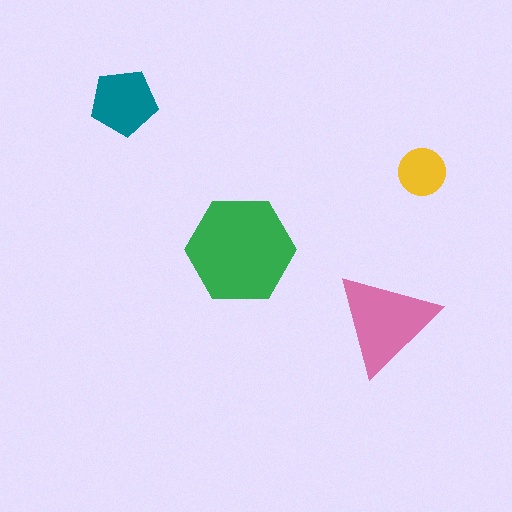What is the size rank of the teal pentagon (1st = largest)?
3rd.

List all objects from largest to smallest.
The green hexagon, the pink triangle, the teal pentagon, the yellow circle.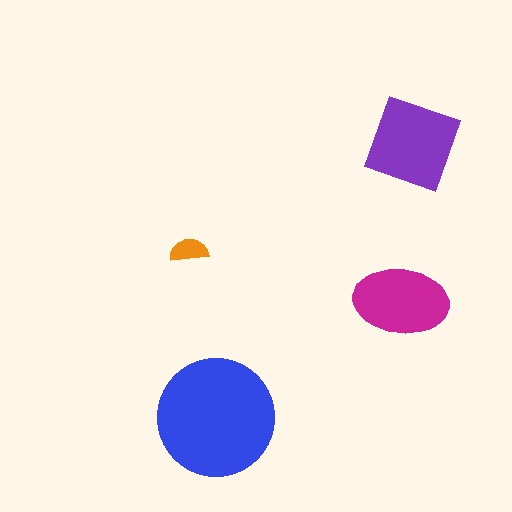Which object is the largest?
The blue circle.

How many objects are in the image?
There are 4 objects in the image.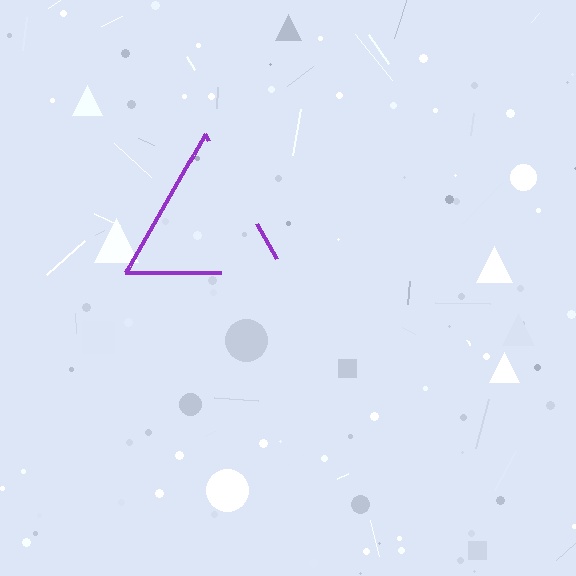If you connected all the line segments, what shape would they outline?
They would outline a triangle.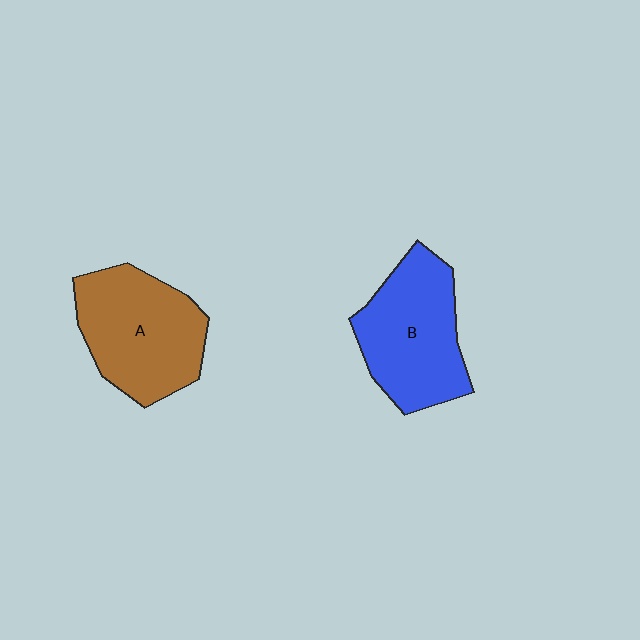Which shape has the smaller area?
Shape B (blue).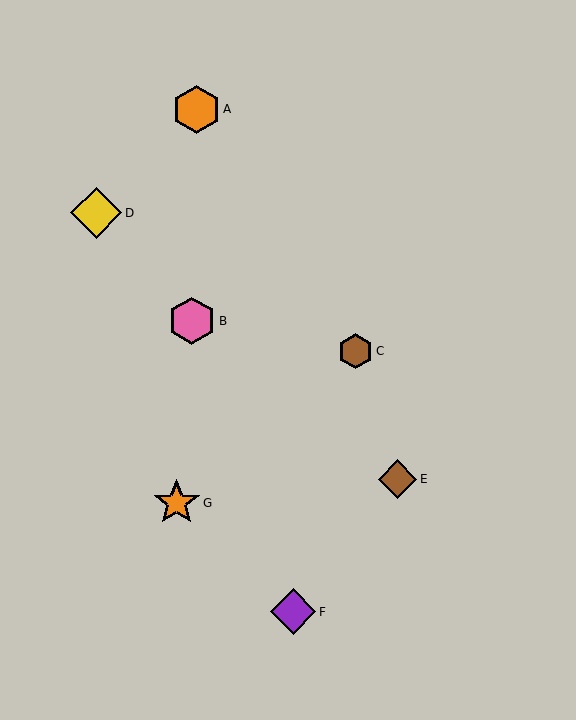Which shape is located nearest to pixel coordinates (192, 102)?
The orange hexagon (labeled A) at (196, 109) is nearest to that location.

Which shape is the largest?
The yellow diamond (labeled D) is the largest.